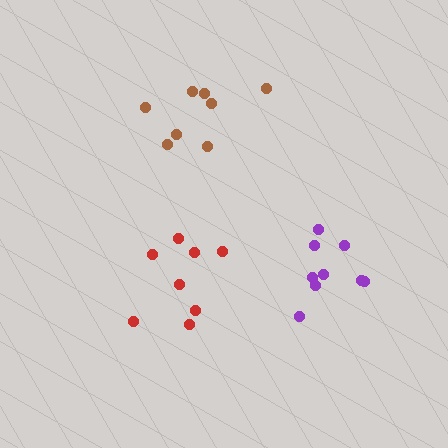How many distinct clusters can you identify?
There are 3 distinct clusters.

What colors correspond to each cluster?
The clusters are colored: red, purple, brown.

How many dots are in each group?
Group 1: 8 dots, Group 2: 9 dots, Group 3: 8 dots (25 total).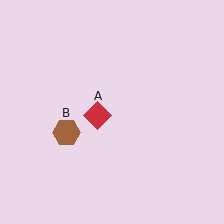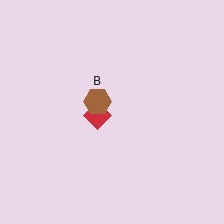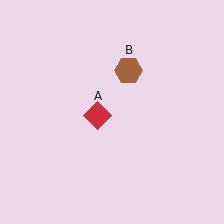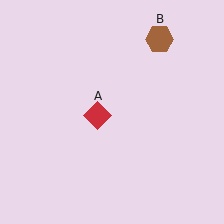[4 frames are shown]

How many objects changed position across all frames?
1 object changed position: brown hexagon (object B).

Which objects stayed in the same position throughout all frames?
Red diamond (object A) remained stationary.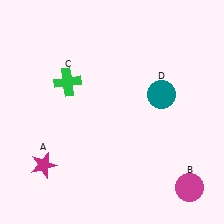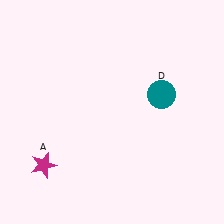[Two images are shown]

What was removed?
The magenta circle (B), the green cross (C) were removed in Image 2.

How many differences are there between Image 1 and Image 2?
There are 2 differences between the two images.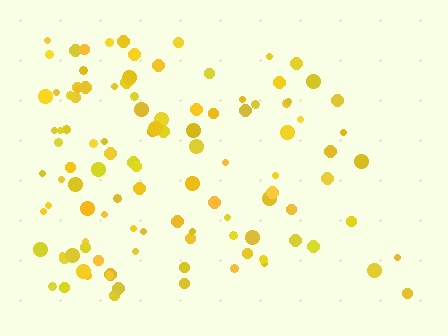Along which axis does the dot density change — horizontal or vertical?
Horizontal.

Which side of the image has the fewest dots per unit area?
The right.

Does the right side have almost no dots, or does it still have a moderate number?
Still a moderate number, just noticeably fewer than the left.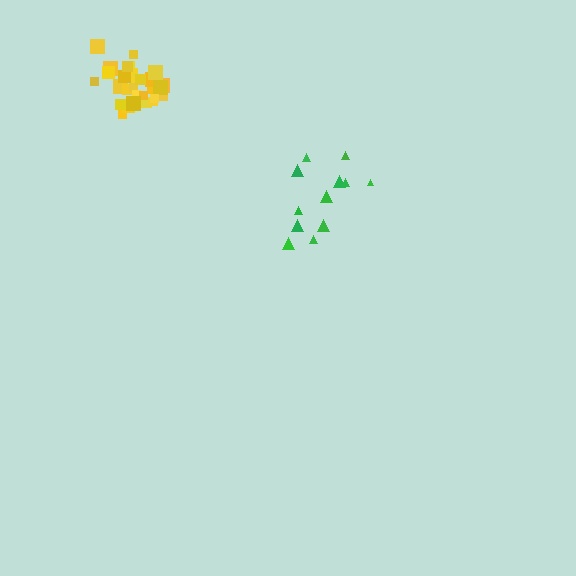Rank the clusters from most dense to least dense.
yellow, green.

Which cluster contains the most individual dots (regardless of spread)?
Yellow (30).